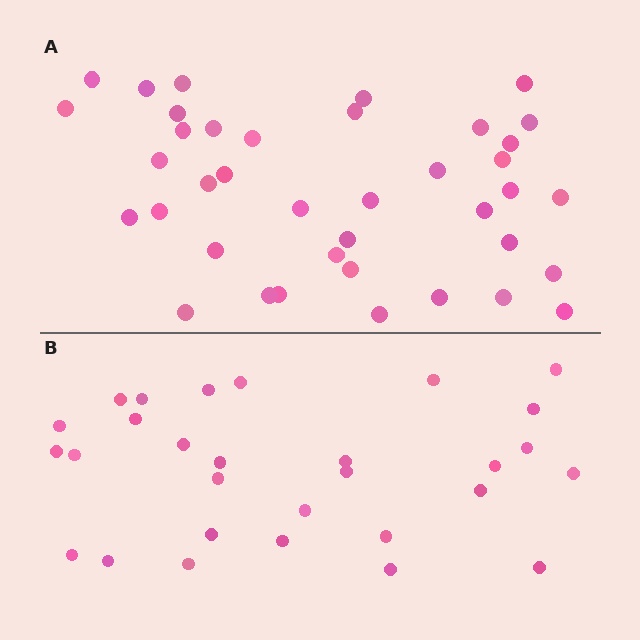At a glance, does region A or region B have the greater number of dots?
Region A (the top region) has more dots.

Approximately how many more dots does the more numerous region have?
Region A has roughly 10 or so more dots than region B.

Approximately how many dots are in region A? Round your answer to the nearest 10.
About 40 dots. (The exact count is 39, which rounds to 40.)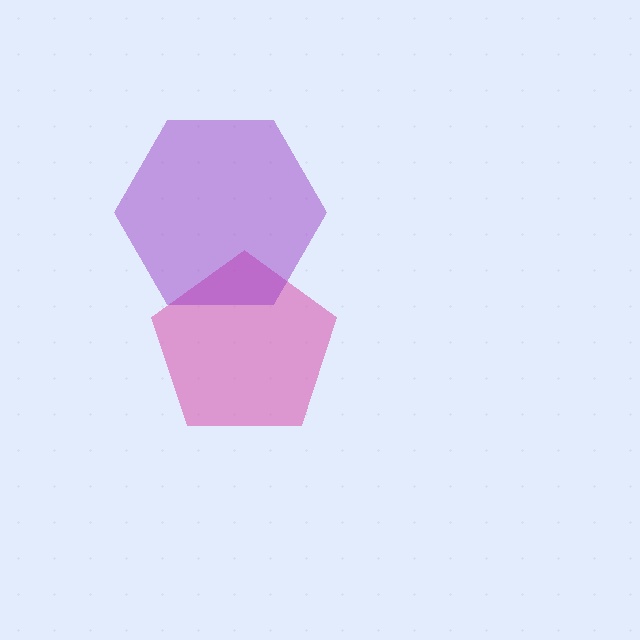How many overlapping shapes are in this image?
There are 2 overlapping shapes in the image.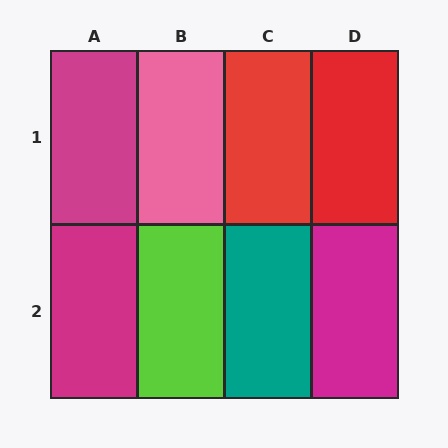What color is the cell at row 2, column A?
Magenta.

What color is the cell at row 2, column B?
Lime.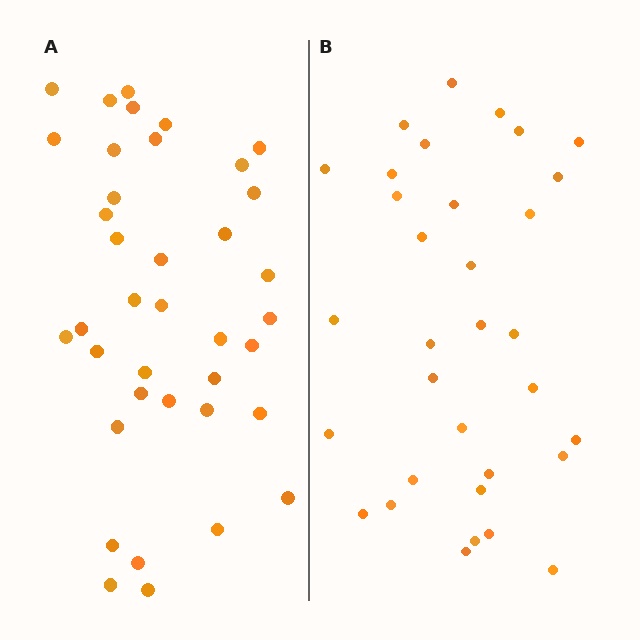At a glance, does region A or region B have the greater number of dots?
Region A (the left region) has more dots.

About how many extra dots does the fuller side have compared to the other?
Region A has about 5 more dots than region B.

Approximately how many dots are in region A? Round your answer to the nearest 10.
About 40 dots. (The exact count is 38, which rounds to 40.)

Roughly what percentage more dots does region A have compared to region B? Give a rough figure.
About 15% more.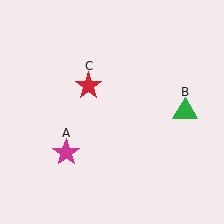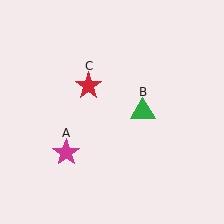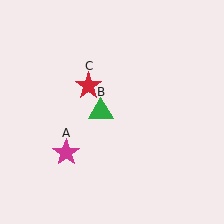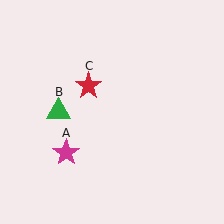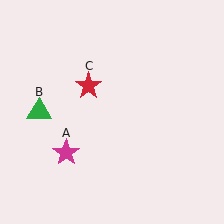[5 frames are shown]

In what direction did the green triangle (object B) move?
The green triangle (object B) moved left.